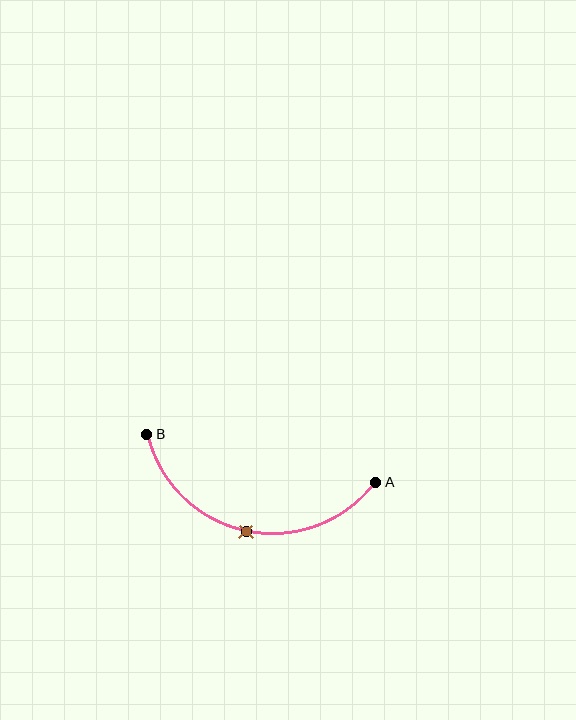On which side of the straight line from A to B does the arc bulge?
The arc bulges below the straight line connecting A and B.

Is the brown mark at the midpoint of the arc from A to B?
Yes. The brown mark lies on the arc at equal arc-length from both A and B — it is the arc midpoint.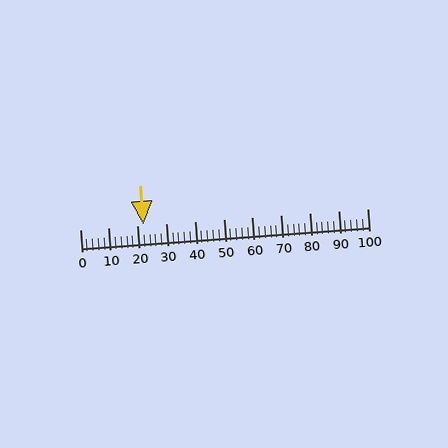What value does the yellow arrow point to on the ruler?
The yellow arrow points to approximately 22.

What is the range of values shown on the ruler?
The ruler shows values from 0 to 100.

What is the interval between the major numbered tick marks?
The major tick marks are spaced 10 units apart.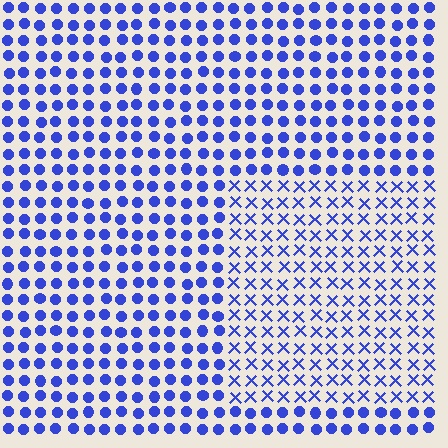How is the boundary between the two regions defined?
The boundary is defined by a change in element shape: X marks inside vs. circles outside. All elements share the same color and spacing.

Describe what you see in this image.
The image is filled with small blue elements arranged in a uniform grid. A rectangle-shaped region contains X marks, while the surrounding area contains circles. The boundary is defined purely by the change in element shape.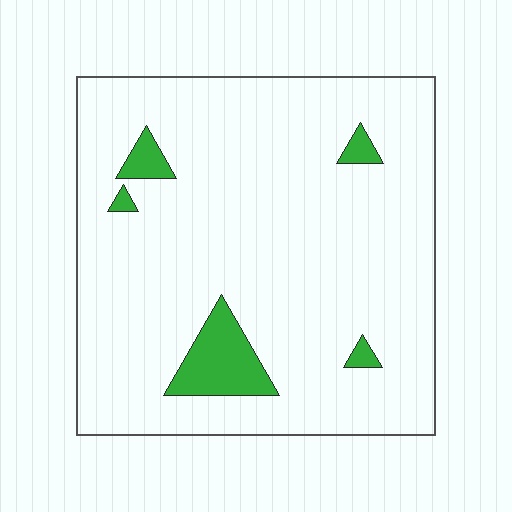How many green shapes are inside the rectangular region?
5.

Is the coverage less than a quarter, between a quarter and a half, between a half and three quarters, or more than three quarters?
Less than a quarter.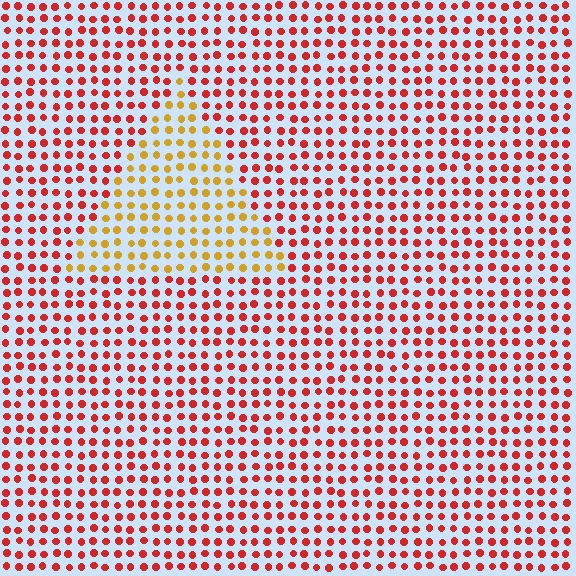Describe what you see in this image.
The image is filled with small red elements in a uniform arrangement. A triangle-shaped region is visible where the elements are tinted to a slightly different hue, forming a subtle color boundary.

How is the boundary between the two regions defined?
The boundary is defined purely by a slight shift in hue (about 45 degrees). Spacing, size, and orientation are identical on both sides.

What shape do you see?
I see a triangle.